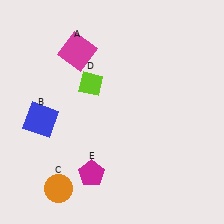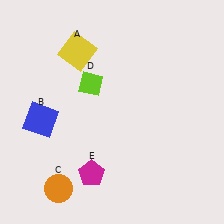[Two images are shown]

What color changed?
The square (A) changed from magenta in Image 1 to yellow in Image 2.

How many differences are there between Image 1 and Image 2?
There is 1 difference between the two images.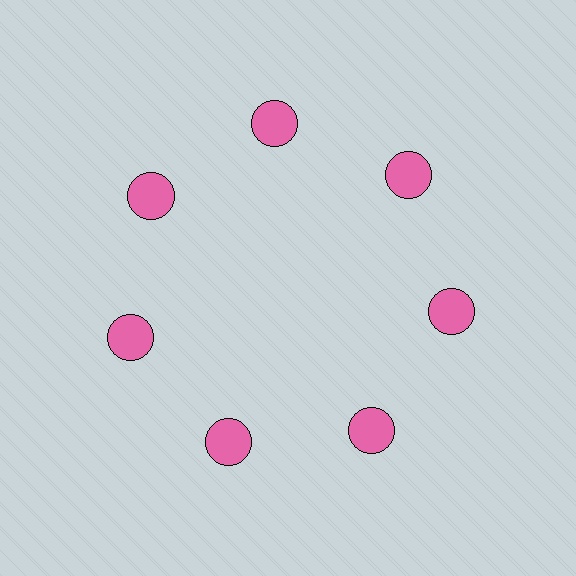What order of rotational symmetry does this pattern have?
This pattern has 7-fold rotational symmetry.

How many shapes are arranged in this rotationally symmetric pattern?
There are 7 shapes, arranged in 7 groups of 1.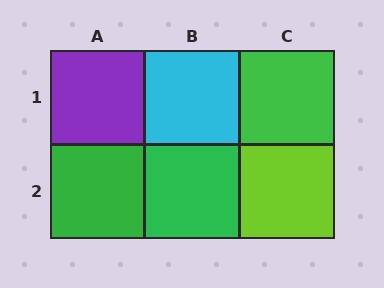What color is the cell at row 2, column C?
Lime.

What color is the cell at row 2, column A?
Green.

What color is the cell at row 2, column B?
Green.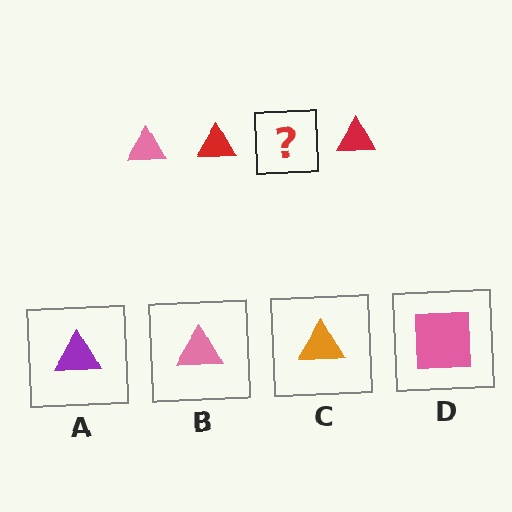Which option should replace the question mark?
Option B.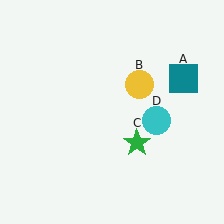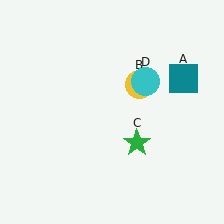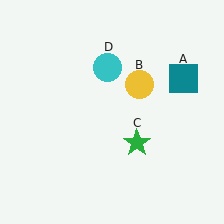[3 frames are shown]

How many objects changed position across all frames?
1 object changed position: cyan circle (object D).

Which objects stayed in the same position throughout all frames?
Teal square (object A) and yellow circle (object B) and green star (object C) remained stationary.